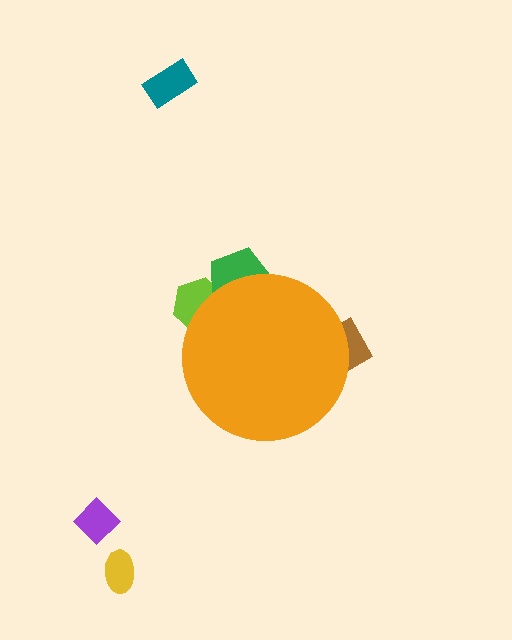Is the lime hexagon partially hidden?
Yes, the lime hexagon is partially hidden behind the orange circle.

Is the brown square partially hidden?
Yes, the brown square is partially hidden behind the orange circle.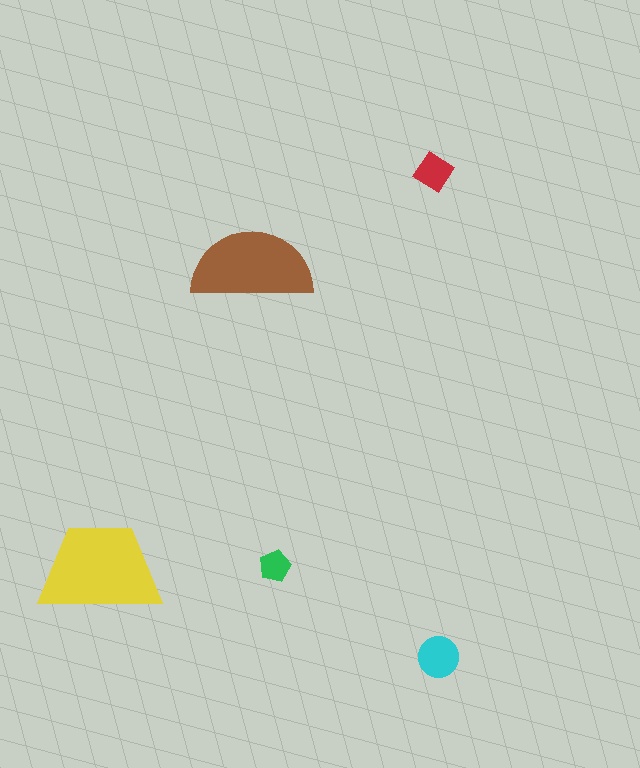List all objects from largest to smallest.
The yellow trapezoid, the brown semicircle, the cyan circle, the red diamond, the green pentagon.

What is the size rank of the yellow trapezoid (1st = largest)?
1st.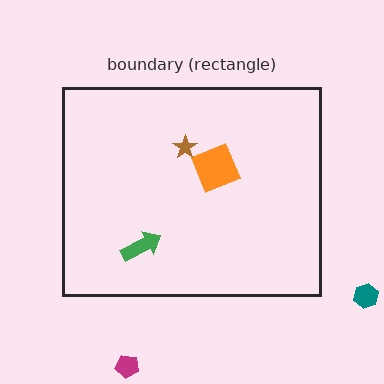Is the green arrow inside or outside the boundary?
Inside.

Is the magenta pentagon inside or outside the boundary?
Outside.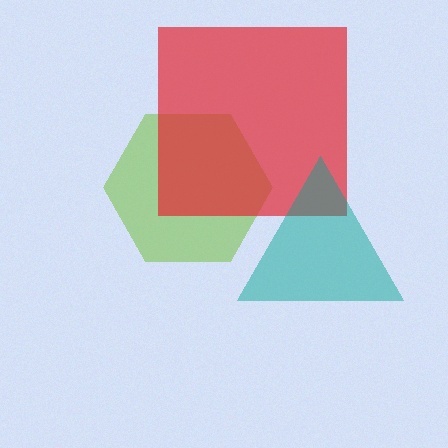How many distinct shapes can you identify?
There are 3 distinct shapes: a lime hexagon, a red square, a teal triangle.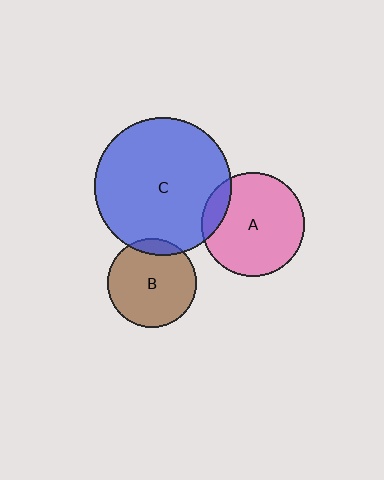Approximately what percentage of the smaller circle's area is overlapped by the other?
Approximately 15%.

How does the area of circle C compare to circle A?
Approximately 1.8 times.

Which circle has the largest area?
Circle C (blue).